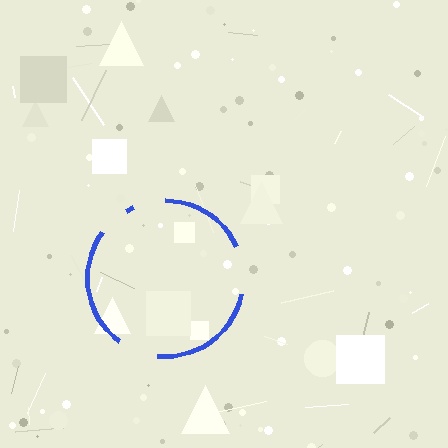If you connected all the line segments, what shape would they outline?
They would outline a circle.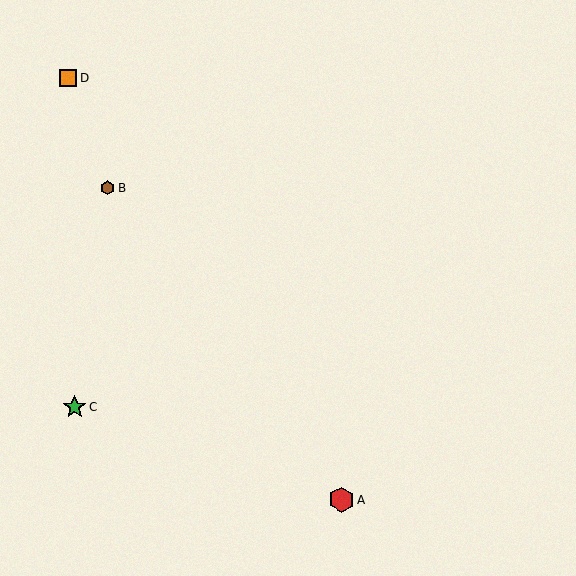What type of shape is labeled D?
Shape D is an orange square.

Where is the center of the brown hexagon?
The center of the brown hexagon is at (107, 188).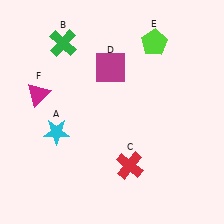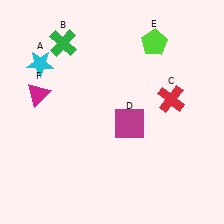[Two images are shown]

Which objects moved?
The objects that moved are: the cyan star (A), the red cross (C), the magenta square (D).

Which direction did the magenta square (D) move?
The magenta square (D) moved down.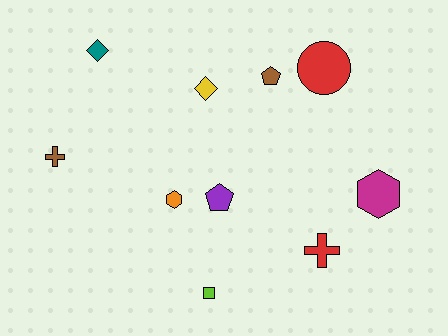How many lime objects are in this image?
There is 1 lime object.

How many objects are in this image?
There are 10 objects.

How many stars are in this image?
There are no stars.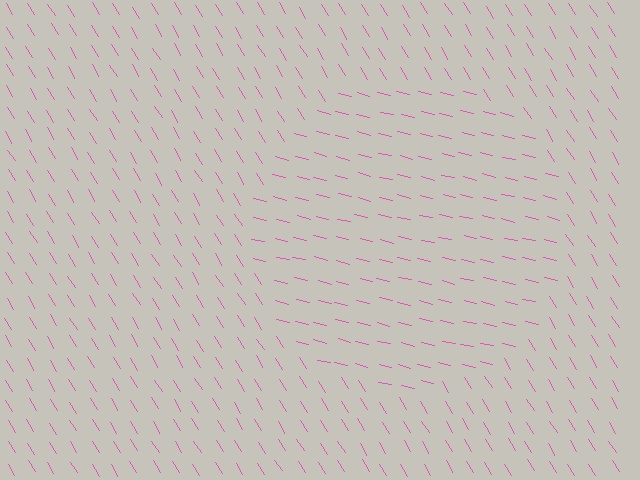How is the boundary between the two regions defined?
The boundary is defined purely by a change in line orientation (approximately 45 degrees difference). All lines are the same color and thickness.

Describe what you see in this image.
The image is filled with small pink line segments. A circle region in the image has lines oriented differently from the surrounding lines, creating a visible texture boundary.